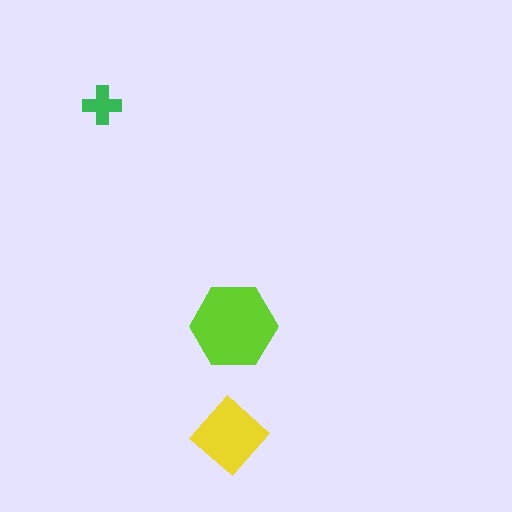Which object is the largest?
The lime hexagon.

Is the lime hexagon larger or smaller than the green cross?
Larger.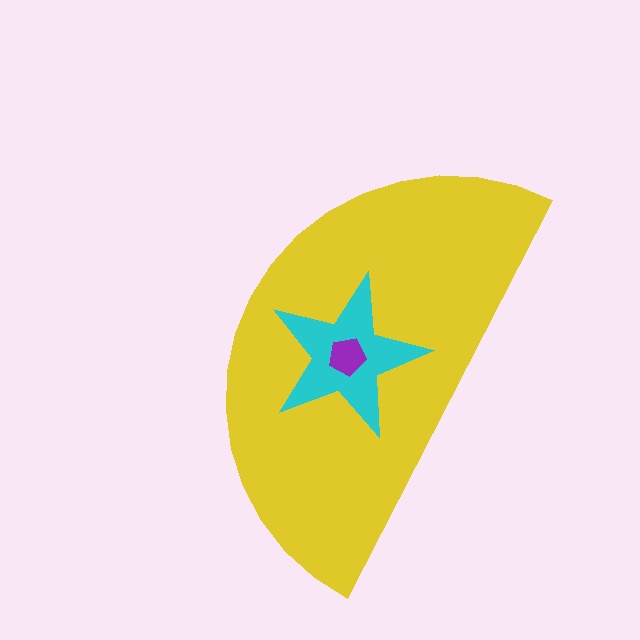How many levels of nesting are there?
3.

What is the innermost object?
The purple pentagon.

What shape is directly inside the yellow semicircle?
The cyan star.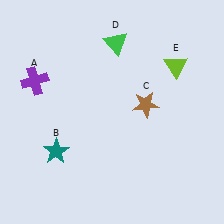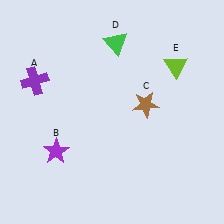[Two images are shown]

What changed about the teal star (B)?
In Image 1, B is teal. In Image 2, it changed to purple.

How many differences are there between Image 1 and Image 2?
There is 1 difference between the two images.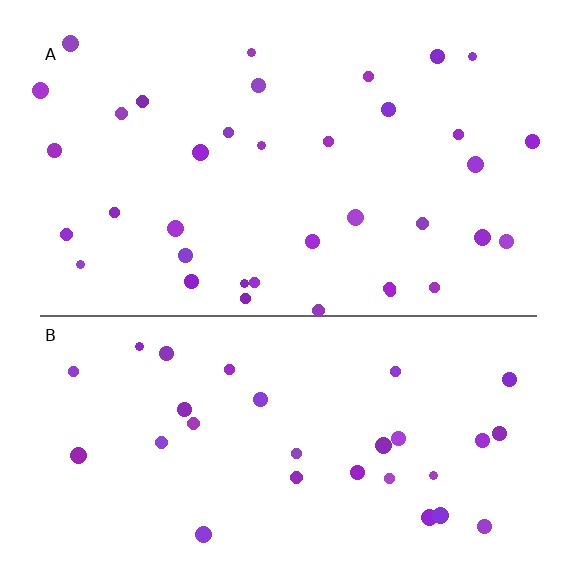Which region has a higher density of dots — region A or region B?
A (the top).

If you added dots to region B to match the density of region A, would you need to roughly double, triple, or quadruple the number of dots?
Approximately double.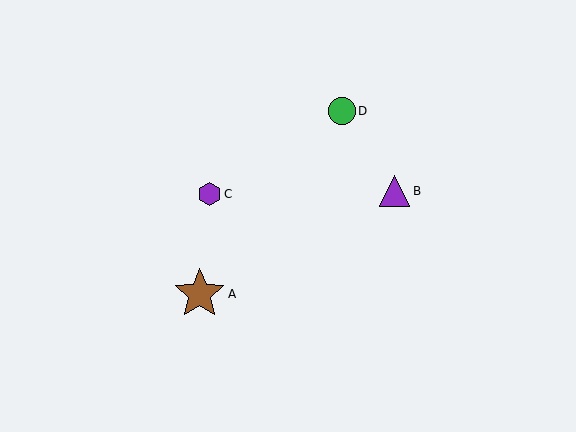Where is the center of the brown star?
The center of the brown star is at (200, 294).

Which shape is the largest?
The brown star (labeled A) is the largest.